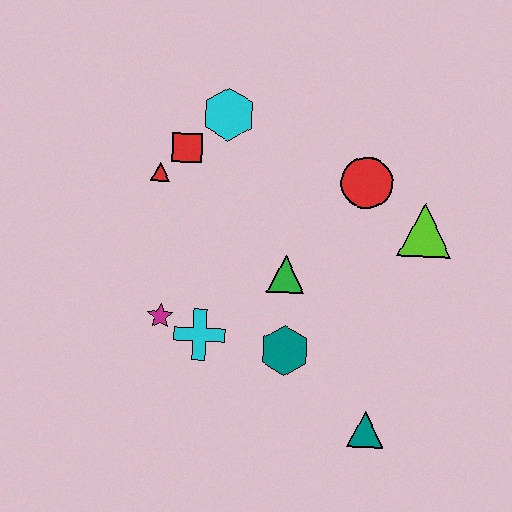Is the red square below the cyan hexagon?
Yes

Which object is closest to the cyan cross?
The magenta star is closest to the cyan cross.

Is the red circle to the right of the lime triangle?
No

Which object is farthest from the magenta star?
The lime triangle is farthest from the magenta star.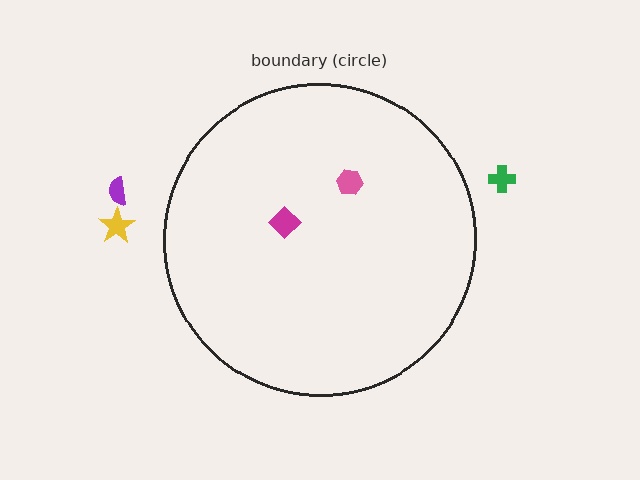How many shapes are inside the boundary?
2 inside, 3 outside.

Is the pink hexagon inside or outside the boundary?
Inside.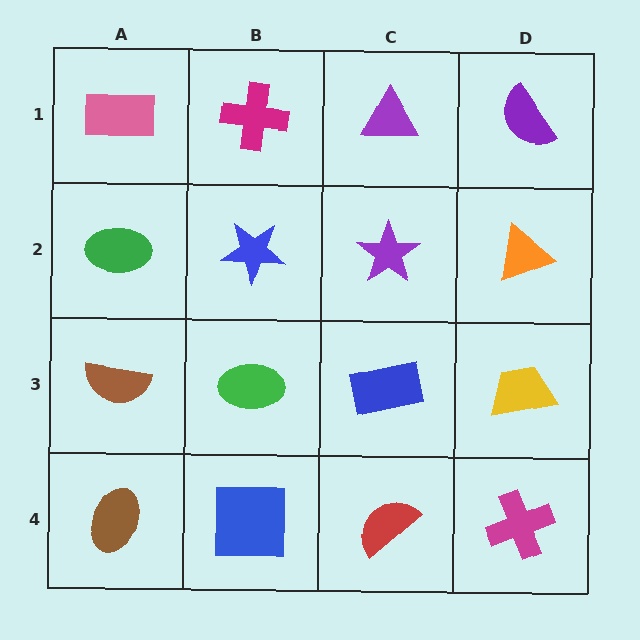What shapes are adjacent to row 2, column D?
A purple semicircle (row 1, column D), a yellow trapezoid (row 3, column D), a purple star (row 2, column C).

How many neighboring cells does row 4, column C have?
3.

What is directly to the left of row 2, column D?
A purple star.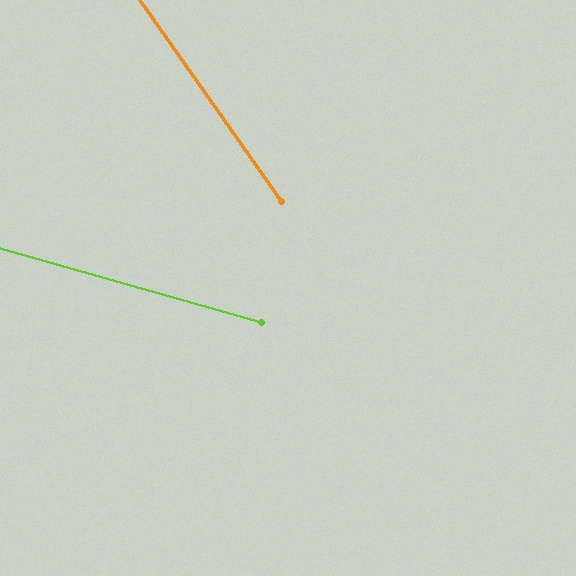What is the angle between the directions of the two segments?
Approximately 39 degrees.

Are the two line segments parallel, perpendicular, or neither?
Neither parallel nor perpendicular — they differ by about 39°.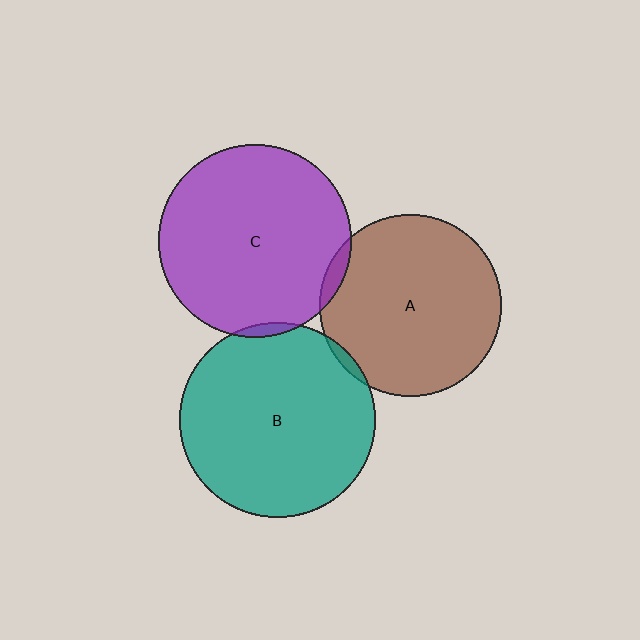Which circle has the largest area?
Circle B (teal).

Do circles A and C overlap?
Yes.